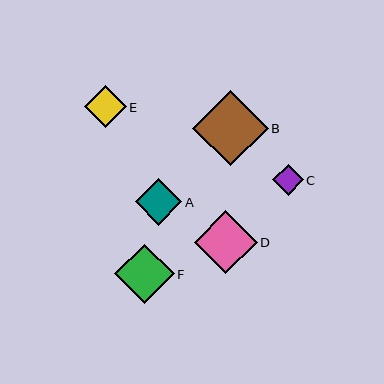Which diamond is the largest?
Diamond B is the largest with a size of approximately 75 pixels.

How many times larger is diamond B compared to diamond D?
Diamond B is approximately 1.2 times the size of diamond D.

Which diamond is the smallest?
Diamond C is the smallest with a size of approximately 31 pixels.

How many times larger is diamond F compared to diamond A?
Diamond F is approximately 1.3 times the size of diamond A.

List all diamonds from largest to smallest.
From largest to smallest: B, D, F, A, E, C.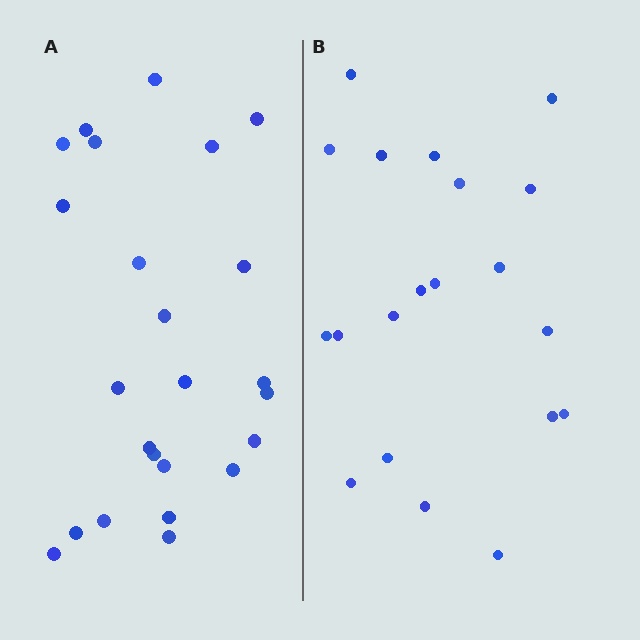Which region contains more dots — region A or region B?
Region A (the left region) has more dots.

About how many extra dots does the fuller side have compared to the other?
Region A has about 4 more dots than region B.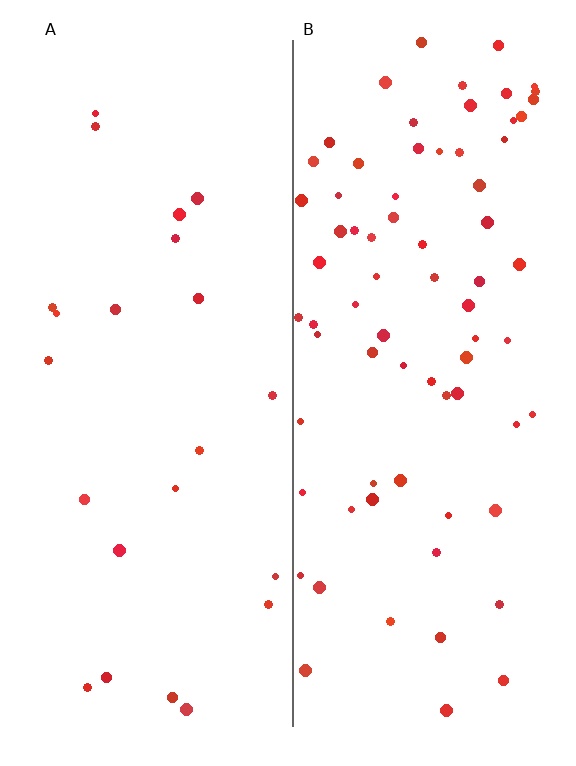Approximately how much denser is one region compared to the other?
Approximately 3.3× — region B over region A.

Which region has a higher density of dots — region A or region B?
B (the right).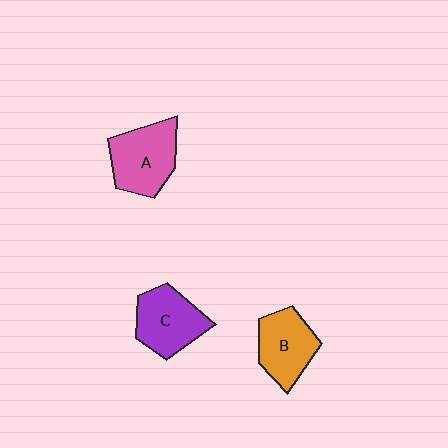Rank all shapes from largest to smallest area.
From largest to smallest: A (pink), C (purple), B (orange).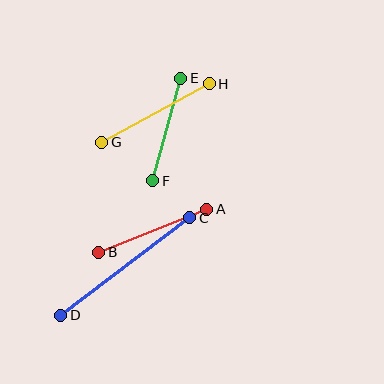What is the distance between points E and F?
The distance is approximately 107 pixels.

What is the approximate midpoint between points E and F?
The midpoint is at approximately (167, 129) pixels.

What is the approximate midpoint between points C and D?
The midpoint is at approximately (125, 267) pixels.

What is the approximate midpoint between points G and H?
The midpoint is at approximately (155, 113) pixels.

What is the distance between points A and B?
The distance is approximately 117 pixels.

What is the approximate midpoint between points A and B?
The midpoint is at approximately (153, 231) pixels.